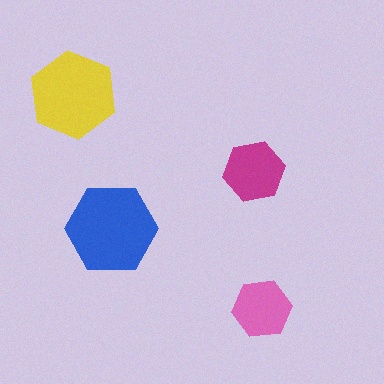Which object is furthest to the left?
The yellow hexagon is leftmost.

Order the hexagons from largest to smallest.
the blue one, the yellow one, the magenta one, the pink one.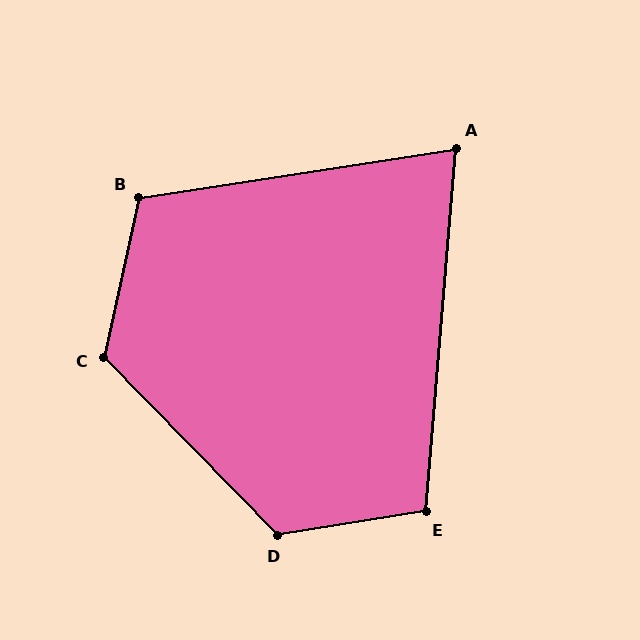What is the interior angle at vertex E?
Approximately 104 degrees (obtuse).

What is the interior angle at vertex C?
Approximately 124 degrees (obtuse).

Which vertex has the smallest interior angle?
A, at approximately 77 degrees.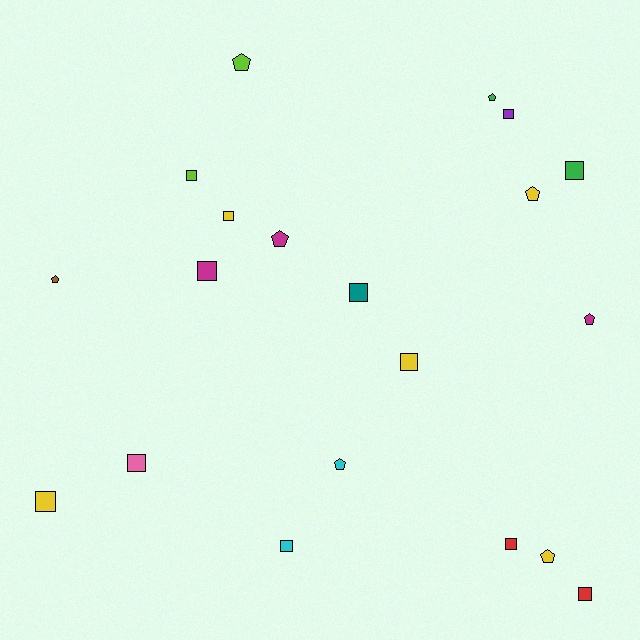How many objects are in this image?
There are 20 objects.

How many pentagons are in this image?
There are 8 pentagons.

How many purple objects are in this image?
There is 1 purple object.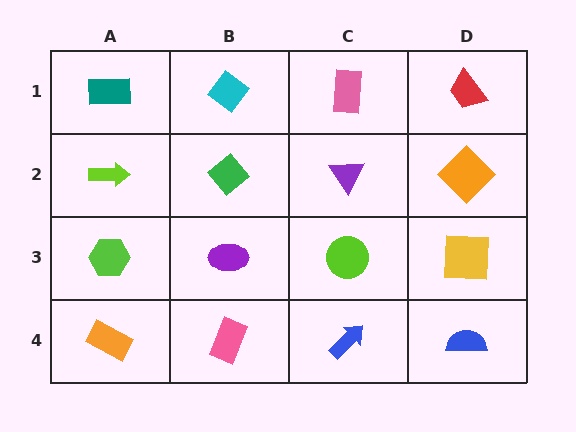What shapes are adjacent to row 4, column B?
A purple ellipse (row 3, column B), an orange rectangle (row 4, column A), a blue arrow (row 4, column C).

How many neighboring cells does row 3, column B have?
4.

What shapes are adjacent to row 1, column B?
A green diamond (row 2, column B), a teal rectangle (row 1, column A), a pink rectangle (row 1, column C).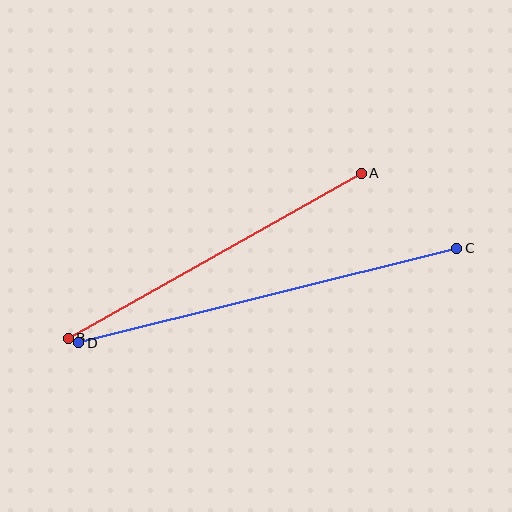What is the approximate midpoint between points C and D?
The midpoint is at approximately (268, 296) pixels.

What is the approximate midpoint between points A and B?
The midpoint is at approximately (215, 256) pixels.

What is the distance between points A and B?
The distance is approximately 336 pixels.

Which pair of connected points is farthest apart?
Points C and D are farthest apart.